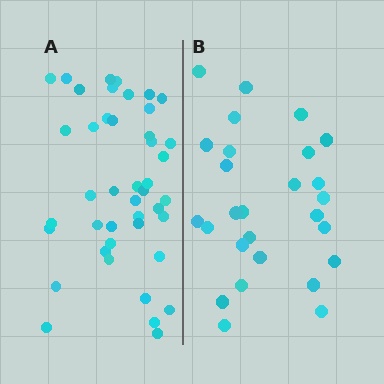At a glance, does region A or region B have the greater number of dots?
Region A (the left region) has more dots.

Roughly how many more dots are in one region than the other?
Region A has approximately 15 more dots than region B.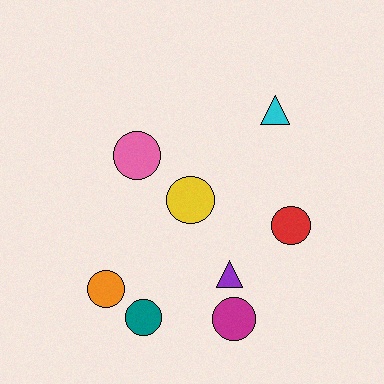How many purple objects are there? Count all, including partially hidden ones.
There is 1 purple object.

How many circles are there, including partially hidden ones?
There are 6 circles.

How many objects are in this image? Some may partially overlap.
There are 8 objects.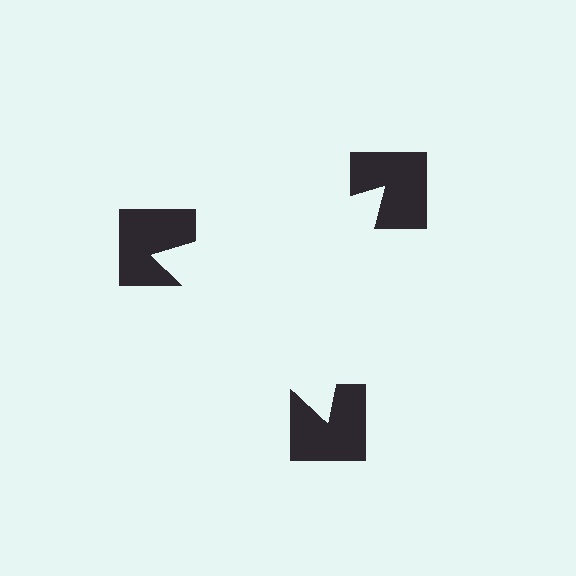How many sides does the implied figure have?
3 sides.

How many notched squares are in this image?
There are 3 — one at each vertex of the illusory triangle.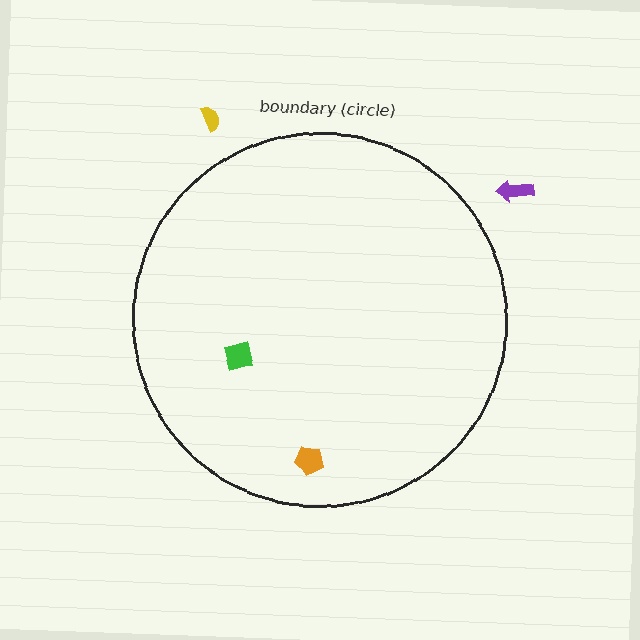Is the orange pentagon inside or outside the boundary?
Inside.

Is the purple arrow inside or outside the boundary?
Outside.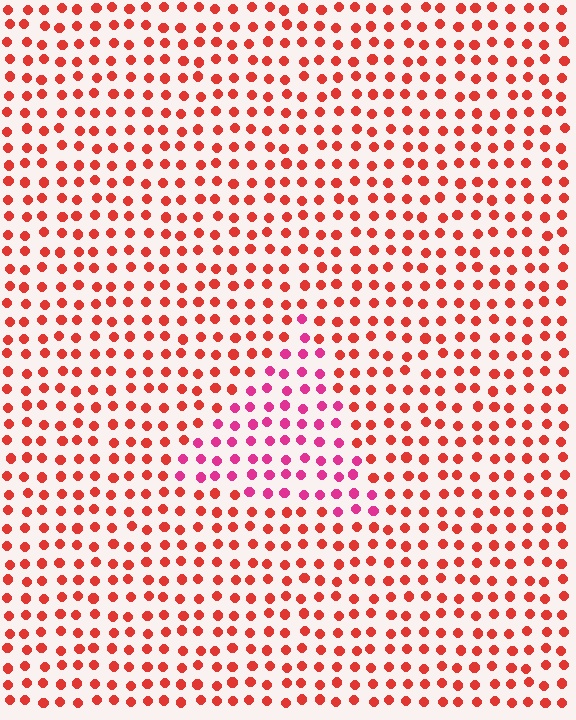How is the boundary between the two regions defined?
The boundary is defined purely by a slight shift in hue (about 36 degrees). Spacing, size, and orientation are identical on both sides.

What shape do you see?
I see a triangle.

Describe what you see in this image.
The image is filled with small red elements in a uniform arrangement. A triangle-shaped region is visible where the elements are tinted to a slightly different hue, forming a subtle color boundary.